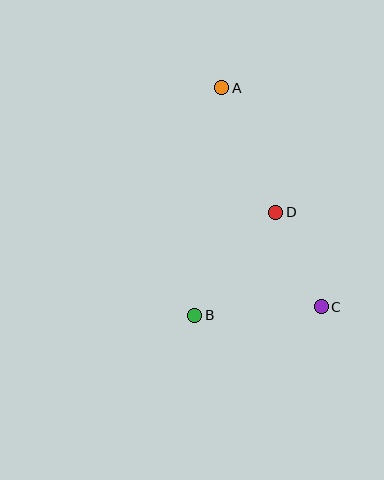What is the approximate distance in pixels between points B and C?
The distance between B and C is approximately 127 pixels.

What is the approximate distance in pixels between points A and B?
The distance between A and B is approximately 229 pixels.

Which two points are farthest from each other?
Points A and C are farthest from each other.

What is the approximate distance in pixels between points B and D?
The distance between B and D is approximately 131 pixels.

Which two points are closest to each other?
Points C and D are closest to each other.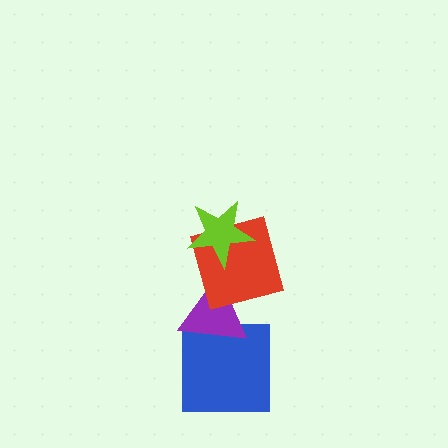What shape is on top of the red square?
The lime star is on top of the red square.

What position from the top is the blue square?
The blue square is 4th from the top.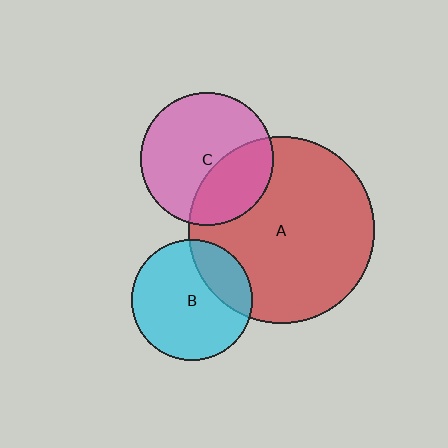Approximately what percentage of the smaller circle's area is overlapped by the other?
Approximately 25%.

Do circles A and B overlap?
Yes.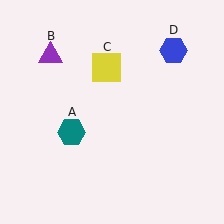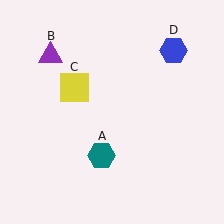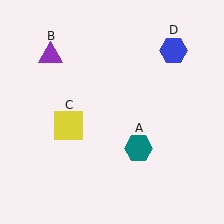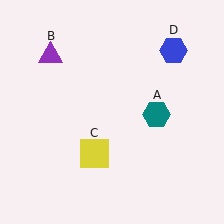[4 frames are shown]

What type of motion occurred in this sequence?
The teal hexagon (object A), yellow square (object C) rotated counterclockwise around the center of the scene.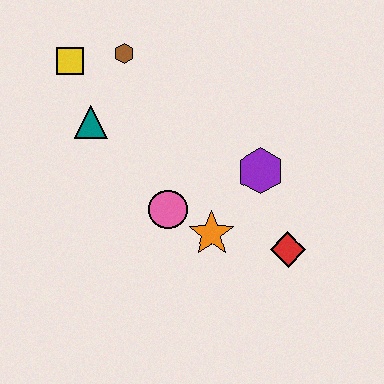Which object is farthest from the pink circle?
The yellow square is farthest from the pink circle.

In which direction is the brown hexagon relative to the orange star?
The brown hexagon is above the orange star.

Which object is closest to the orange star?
The pink circle is closest to the orange star.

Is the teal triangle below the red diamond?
No